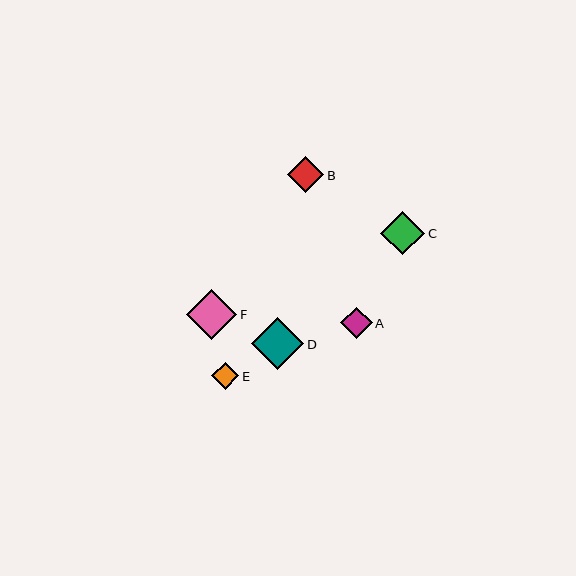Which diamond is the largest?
Diamond D is the largest with a size of approximately 53 pixels.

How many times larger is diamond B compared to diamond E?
Diamond B is approximately 1.3 times the size of diamond E.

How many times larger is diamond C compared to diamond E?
Diamond C is approximately 1.6 times the size of diamond E.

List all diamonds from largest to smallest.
From largest to smallest: D, F, C, B, A, E.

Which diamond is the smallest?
Diamond E is the smallest with a size of approximately 27 pixels.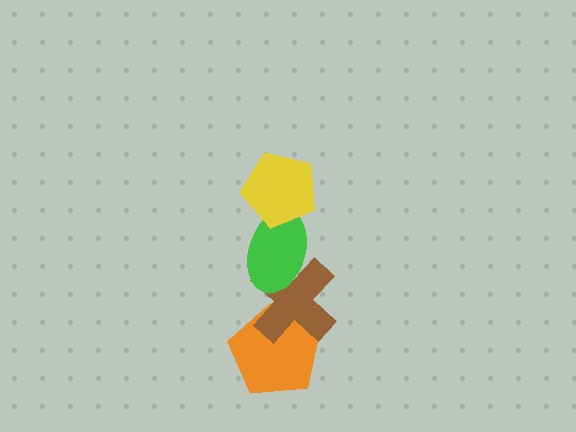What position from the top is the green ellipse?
The green ellipse is 2nd from the top.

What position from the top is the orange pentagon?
The orange pentagon is 4th from the top.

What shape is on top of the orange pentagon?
The brown cross is on top of the orange pentagon.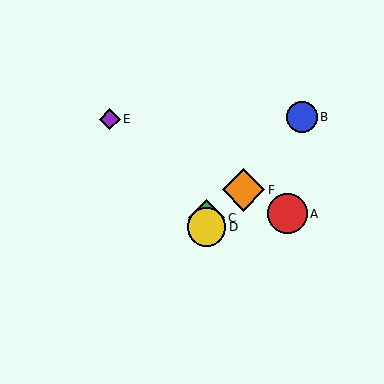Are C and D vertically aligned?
Yes, both are at x≈206.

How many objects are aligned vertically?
2 objects (C, D) are aligned vertically.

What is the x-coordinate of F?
Object F is at x≈243.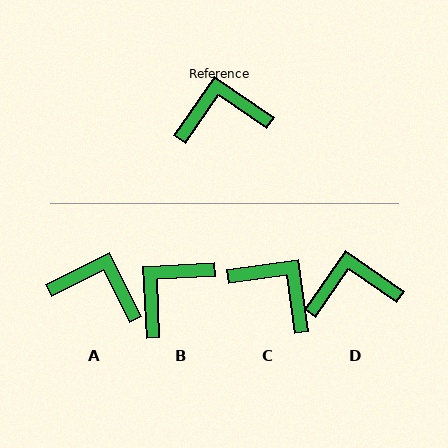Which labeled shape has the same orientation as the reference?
D.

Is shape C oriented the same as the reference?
No, it is off by about 47 degrees.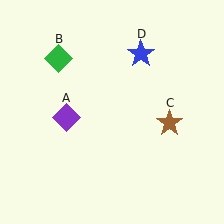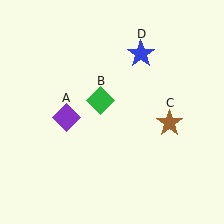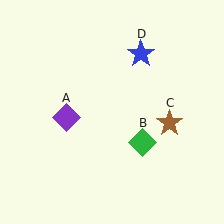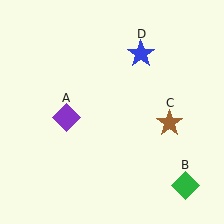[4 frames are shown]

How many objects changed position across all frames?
1 object changed position: green diamond (object B).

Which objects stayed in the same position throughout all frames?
Purple diamond (object A) and brown star (object C) and blue star (object D) remained stationary.